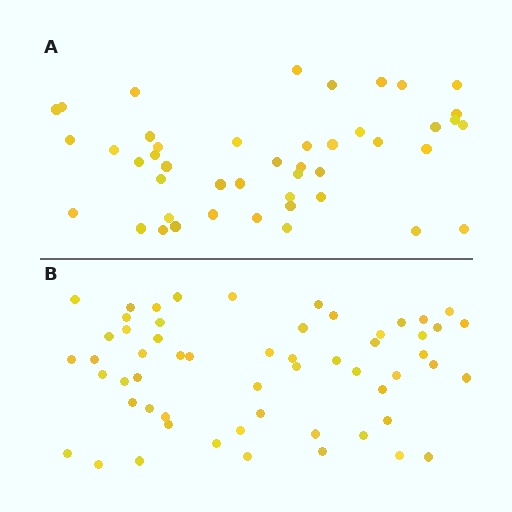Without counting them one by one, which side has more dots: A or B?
Region B (the bottom region) has more dots.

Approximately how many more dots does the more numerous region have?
Region B has roughly 12 or so more dots than region A.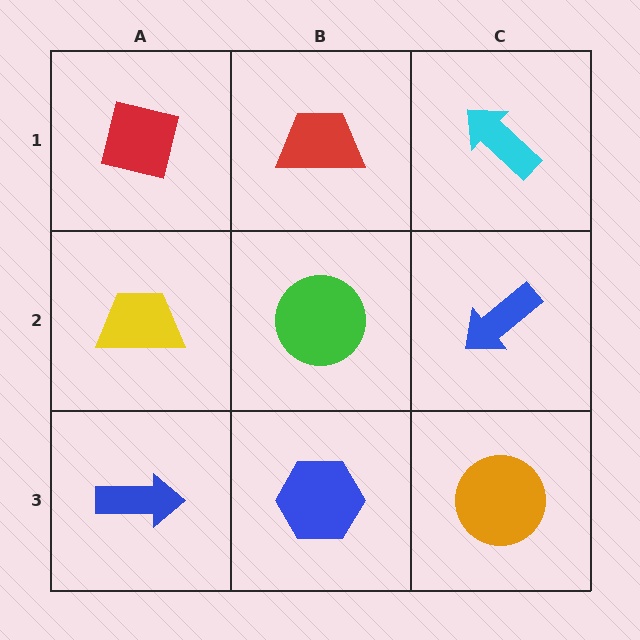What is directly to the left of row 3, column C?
A blue hexagon.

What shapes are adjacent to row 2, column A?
A red square (row 1, column A), a blue arrow (row 3, column A), a green circle (row 2, column B).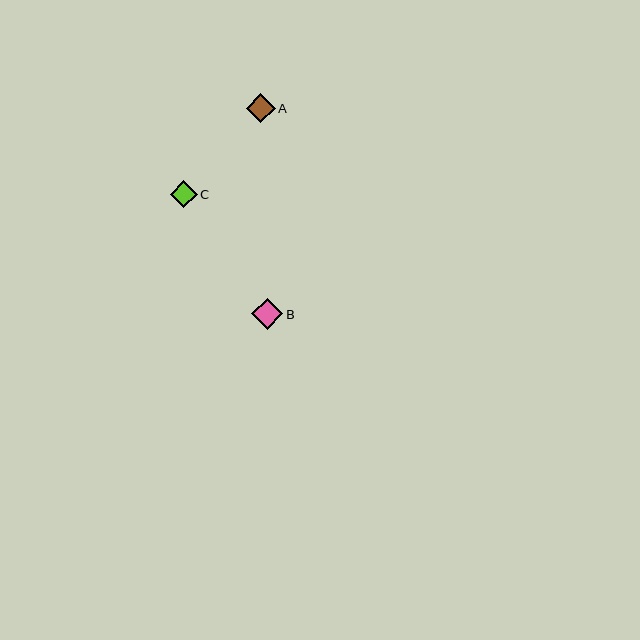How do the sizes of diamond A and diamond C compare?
Diamond A and diamond C are approximately the same size.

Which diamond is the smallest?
Diamond C is the smallest with a size of approximately 26 pixels.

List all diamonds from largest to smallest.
From largest to smallest: B, A, C.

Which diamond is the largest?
Diamond B is the largest with a size of approximately 32 pixels.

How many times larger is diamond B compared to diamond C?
Diamond B is approximately 1.2 times the size of diamond C.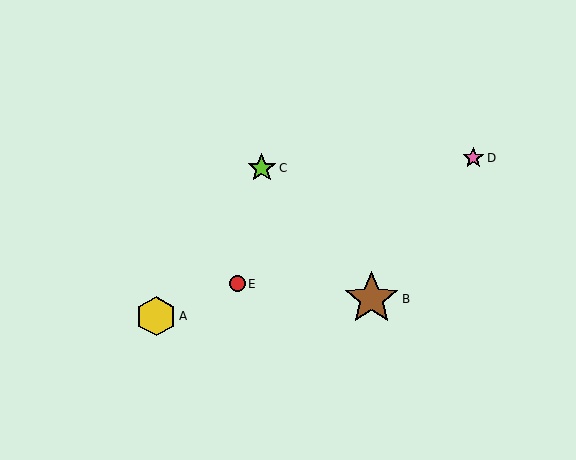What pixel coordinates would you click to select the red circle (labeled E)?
Click at (238, 284) to select the red circle E.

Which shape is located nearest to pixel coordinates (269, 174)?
The lime star (labeled C) at (262, 168) is nearest to that location.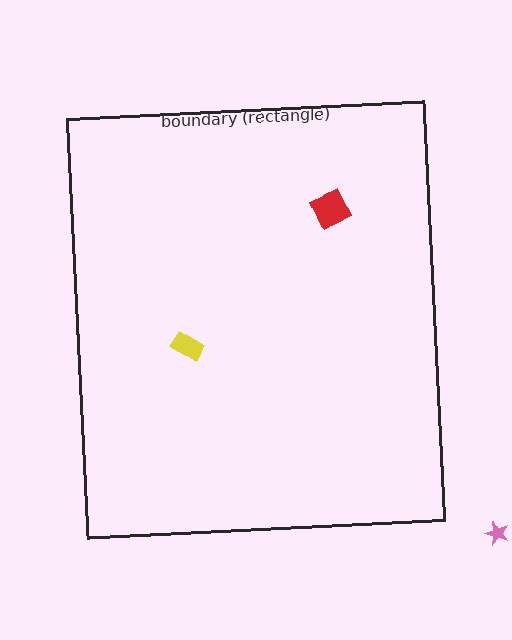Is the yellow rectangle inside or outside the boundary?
Inside.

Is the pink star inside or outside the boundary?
Outside.